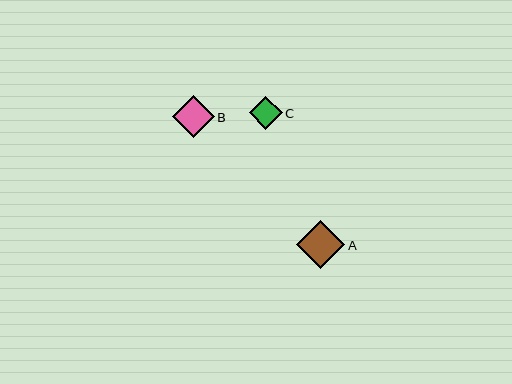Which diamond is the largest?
Diamond A is the largest with a size of approximately 48 pixels.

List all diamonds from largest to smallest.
From largest to smallest: A, B, C.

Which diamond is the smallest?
Diamond C is the smallest with a size of approximately 33 pixels.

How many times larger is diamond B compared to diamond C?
Diamond B is approximately 1.3 times the size of diamond C.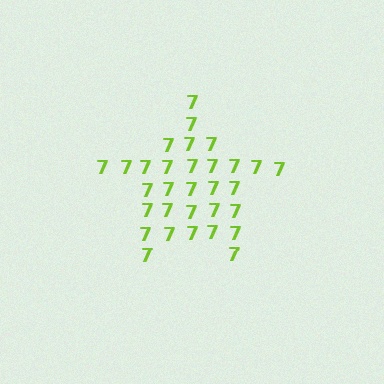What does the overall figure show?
The overall figure shows a star.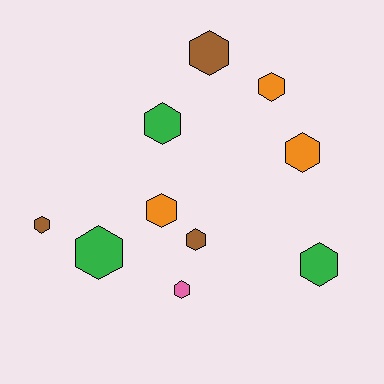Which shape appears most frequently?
Hexagon, with 10 objects.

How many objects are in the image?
There are 10 objects.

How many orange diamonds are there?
There are no orange diamonds.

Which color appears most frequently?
Brown, with 3 objects.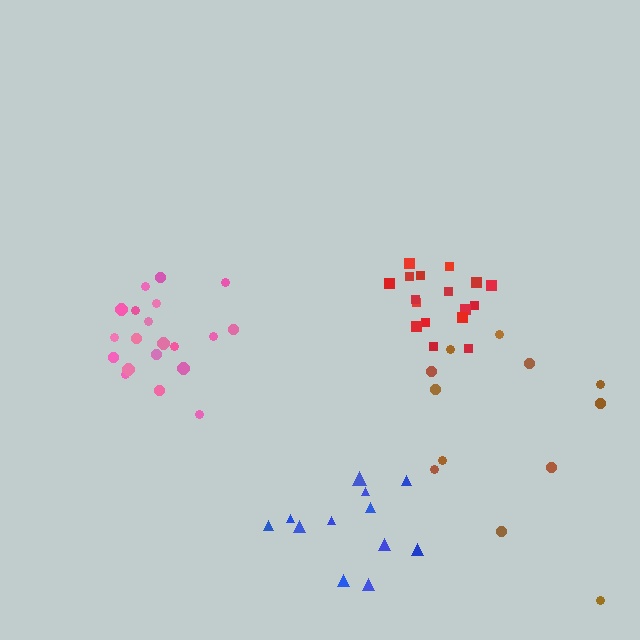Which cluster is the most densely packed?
Red.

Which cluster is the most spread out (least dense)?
Brown.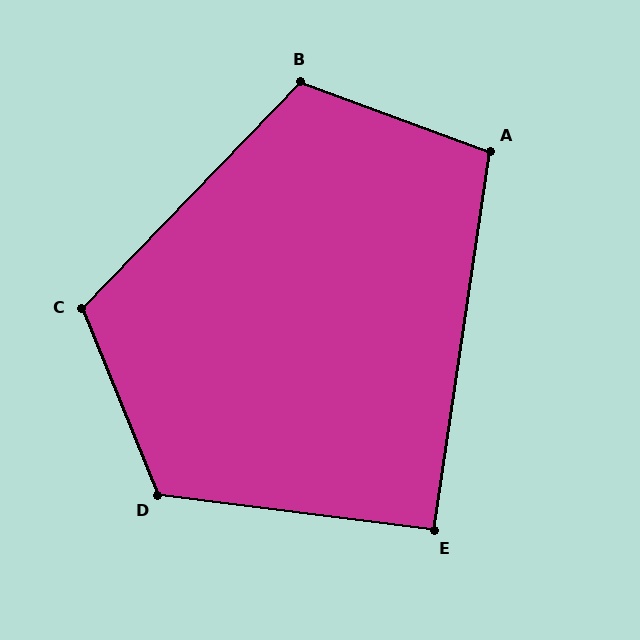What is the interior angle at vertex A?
Approximately 102 degrees (obtuse).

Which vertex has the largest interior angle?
D, at approximately 119 degrees.